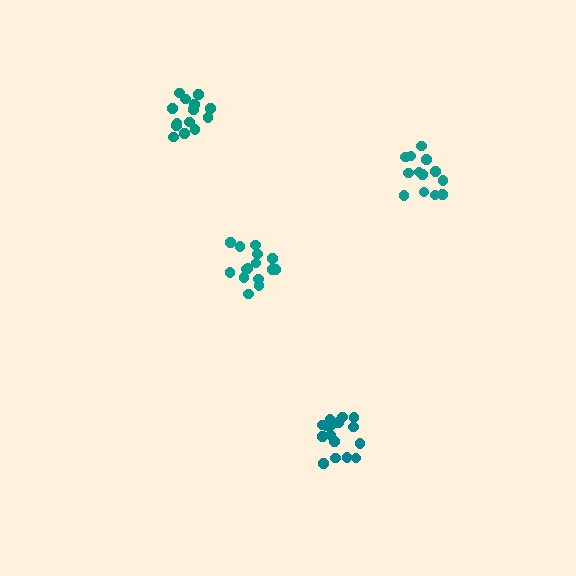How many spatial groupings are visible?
There are 4 spatial groupings.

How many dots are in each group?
Group 1: 14 dots, Group 2: 15 dots, Group 3: 13 dots, Group 4: 17 dots (59 total).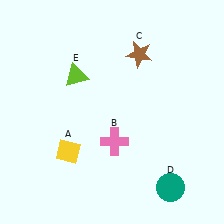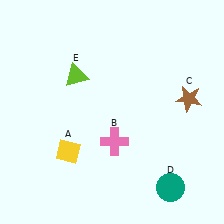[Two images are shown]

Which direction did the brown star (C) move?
The brown star (C) moved right.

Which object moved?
The brown star (C) moved right.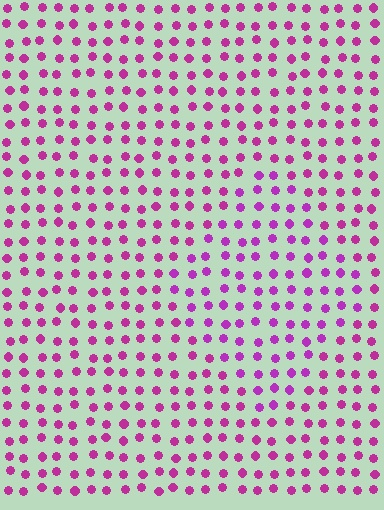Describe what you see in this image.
The image is filled with small magenta elements in a uniform arrangement. A diamond-shaped region is visible where the elements are tinted to a slightly different hue, forming a subtle color boundary.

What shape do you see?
I see a diamond.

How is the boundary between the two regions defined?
The boundary is defined purely by a slight shift in hue (about 19 degrees). Spacing, size, and orientation are identical on both sides.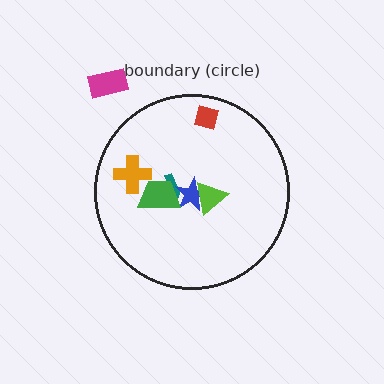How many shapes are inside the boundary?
6 inside, 1 outside.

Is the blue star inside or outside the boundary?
Inside.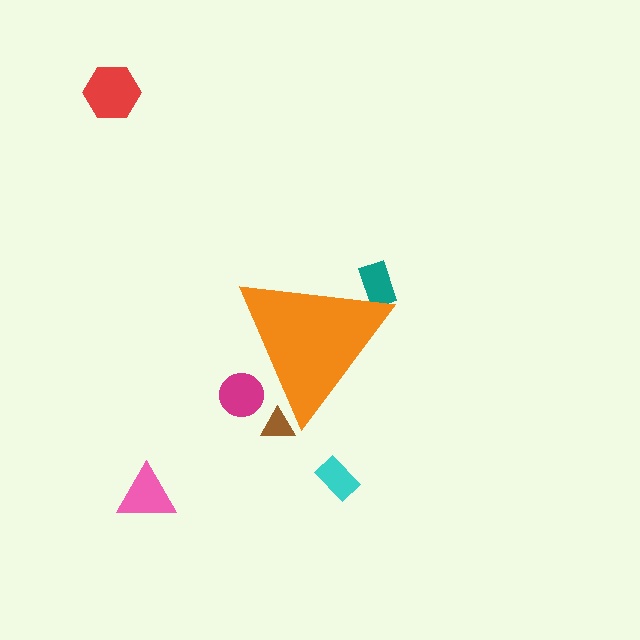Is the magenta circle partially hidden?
Yes, the magenta circle is partially hidden behind the orange triangle.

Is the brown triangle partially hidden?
Yes, the brown triangle is partially hidden behind the orange triangle.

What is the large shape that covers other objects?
An orange triangle.